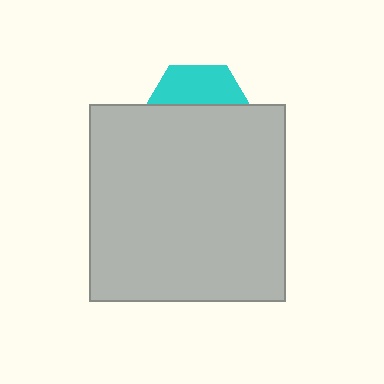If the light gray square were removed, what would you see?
You would see the complete cyan hexagon.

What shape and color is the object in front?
The object in front is a light gray square.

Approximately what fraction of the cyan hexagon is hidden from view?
Roughly 65% of the cyan hexagon is hidden behind the light gray square.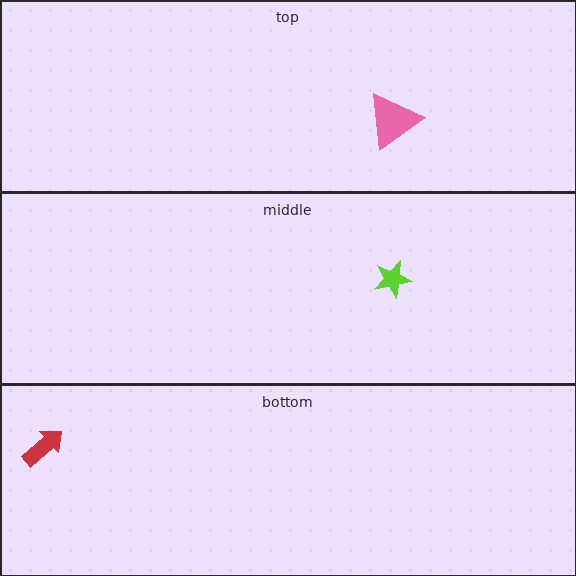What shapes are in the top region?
The pink triangle.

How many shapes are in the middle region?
1.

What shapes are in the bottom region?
The red arrow.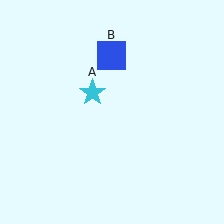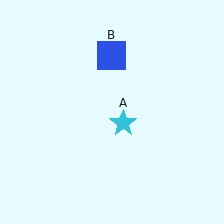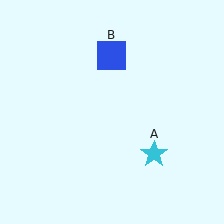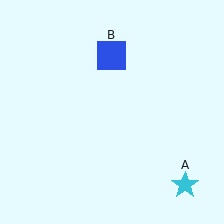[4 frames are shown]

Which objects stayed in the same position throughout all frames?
Blue square (object B) remained stationary.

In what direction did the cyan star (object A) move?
The cyan star (object A) moved down and to the right.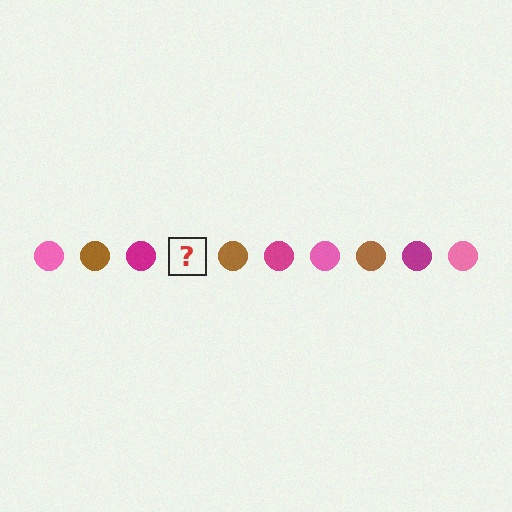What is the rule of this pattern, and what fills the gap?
The rule is that the pattern cycles through pink, brown, magenta circles. The gap should be filled with a pink circle.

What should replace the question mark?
The question mark should be replaced with a pink circle.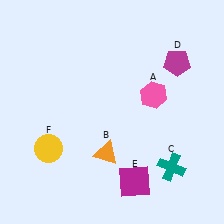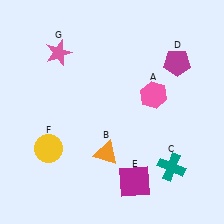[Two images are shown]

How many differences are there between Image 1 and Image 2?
There is 1 difference between the two images.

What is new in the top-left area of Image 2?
A pink star (G) was added in the top-left area of Image 2.